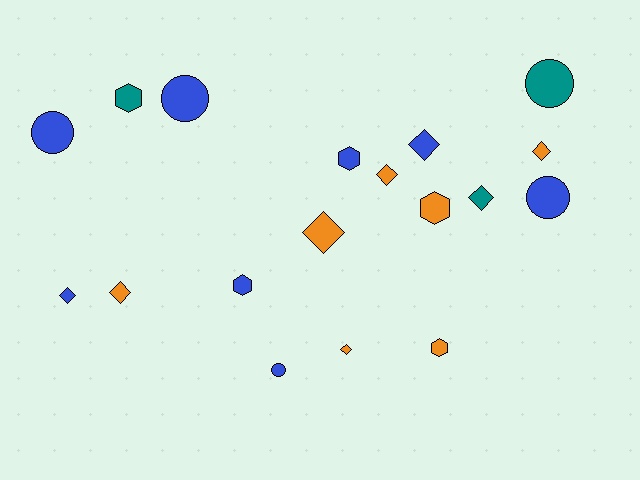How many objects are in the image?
There are 18 objects.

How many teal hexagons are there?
There is 1 teal hexagon.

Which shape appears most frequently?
Diamond, with 8 objects.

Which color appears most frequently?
Blue, with 8 objects.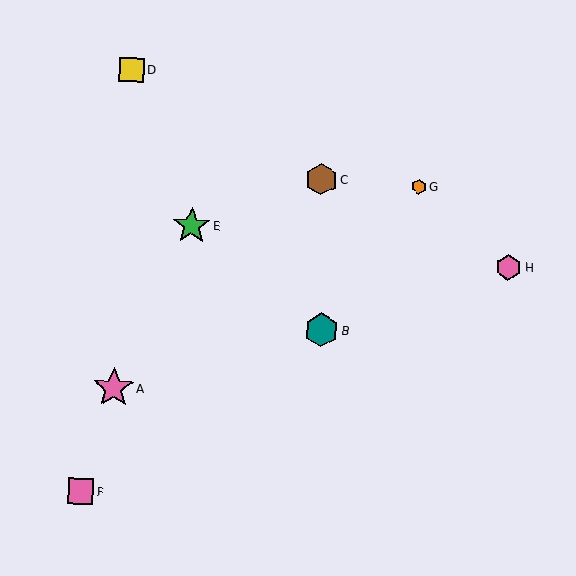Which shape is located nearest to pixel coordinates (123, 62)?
The yellow square (labeled D) at (132, 70) is nearest to that location.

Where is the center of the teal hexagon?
The center of the teal hexagon is at (322, 330).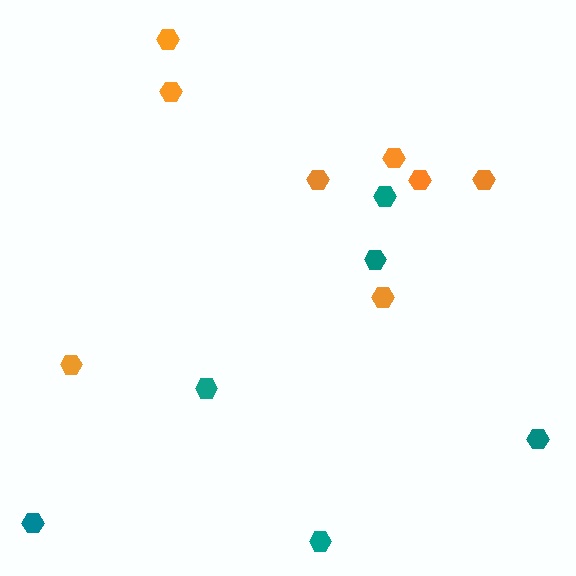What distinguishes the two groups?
There are 2 groups: one group of teal hexagons (6) and one group of orange hexagons (8).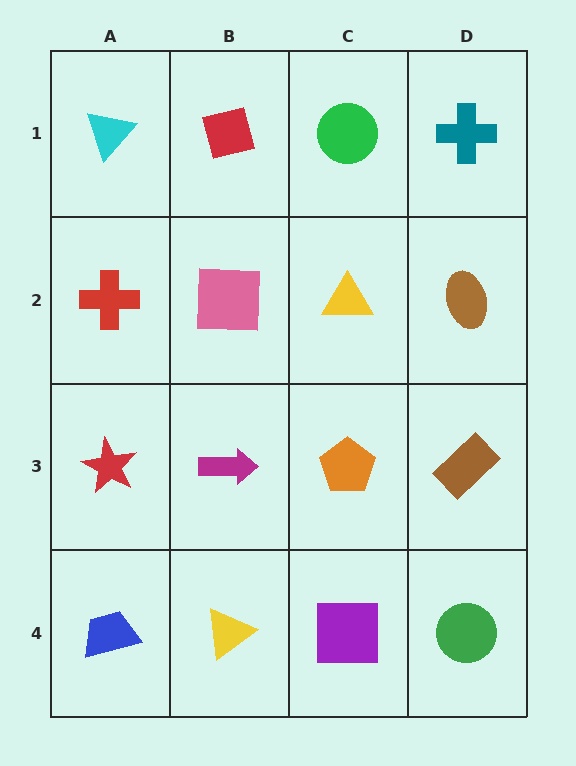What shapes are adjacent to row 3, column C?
A yellow triangle (row 2, column C), a purple square (row 4, column C), a magenta arrow (row 3, column B), a brown rectangle (row 3, column D).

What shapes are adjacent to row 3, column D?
A brown ellipse (row 2, column D), a green circle (row 4, column D), an orange pentagon (row 3, column C).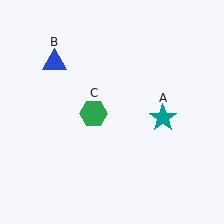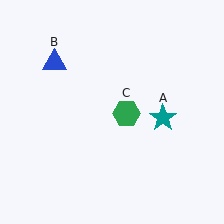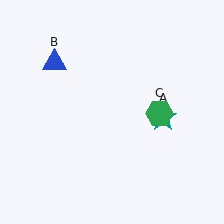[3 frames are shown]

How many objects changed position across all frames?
1 object changed position: green hexagon (object C).